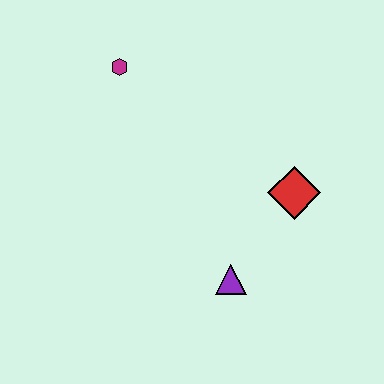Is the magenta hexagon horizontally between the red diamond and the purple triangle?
No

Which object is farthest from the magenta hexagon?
The purple triangle is farthest from the magenta hexagon.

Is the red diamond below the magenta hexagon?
Yes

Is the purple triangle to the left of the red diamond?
Yes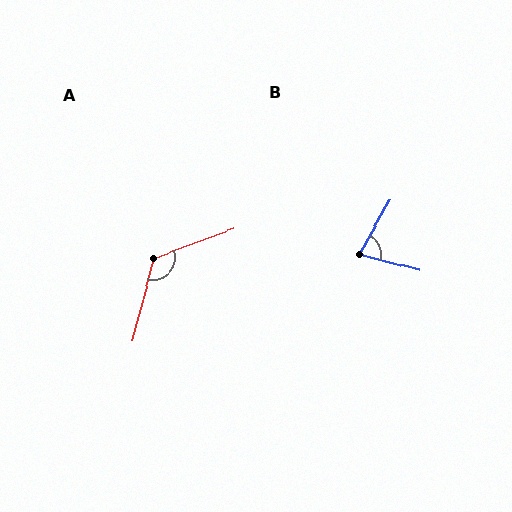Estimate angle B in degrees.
Approximately 75 degrees.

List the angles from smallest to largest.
B (75°), A (124°).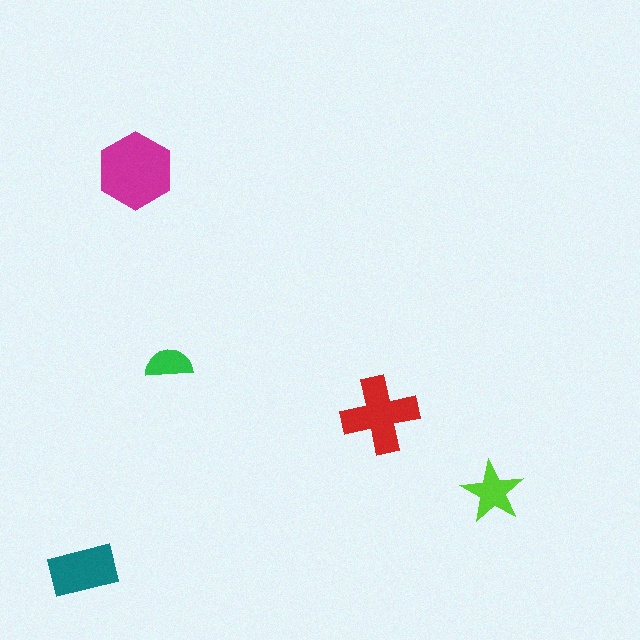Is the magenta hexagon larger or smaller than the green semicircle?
Larger.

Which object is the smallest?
The green semicircle.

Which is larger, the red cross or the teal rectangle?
The red cross.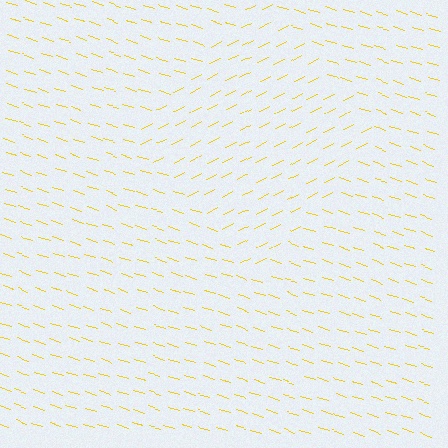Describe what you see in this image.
The image is filled with small yellow line segments. A diamond region in the image has lines oriented differently from the surrounding lines, creating a visible texture boundary.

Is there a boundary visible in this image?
Yes, there is a texture boundary formed by a change in line orientation.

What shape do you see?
I see a diamond.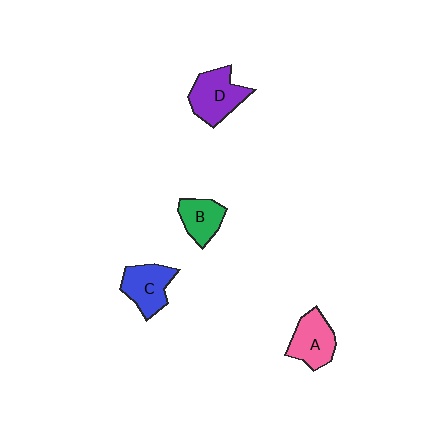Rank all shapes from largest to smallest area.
From largest to smallest: D (purple), C (blue), A (pink), B (green).